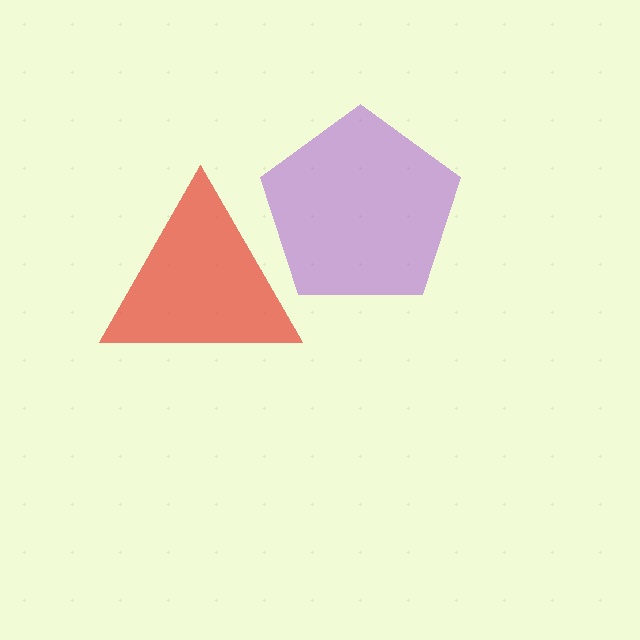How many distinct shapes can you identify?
There are 2 distinct shapes: a red triangle, a purple pentagon.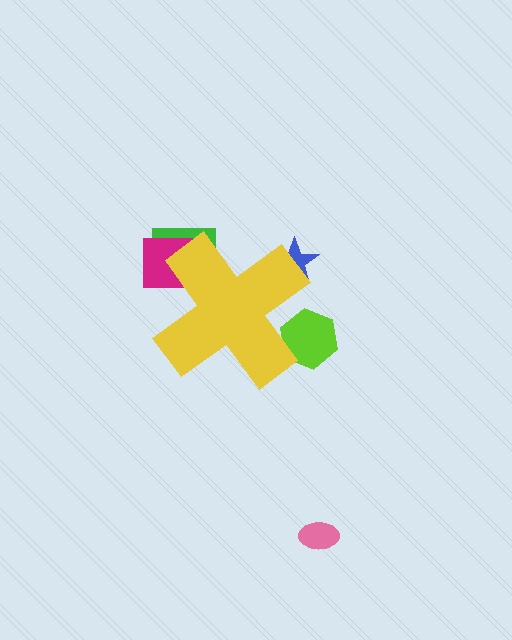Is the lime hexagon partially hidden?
Yes, the lime hexagon is partially hidden behind the yellow cross.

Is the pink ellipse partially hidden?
No, the pink ellipse is fully visible.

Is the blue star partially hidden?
Yes, the blue star is partially hidden behind the yellow cross.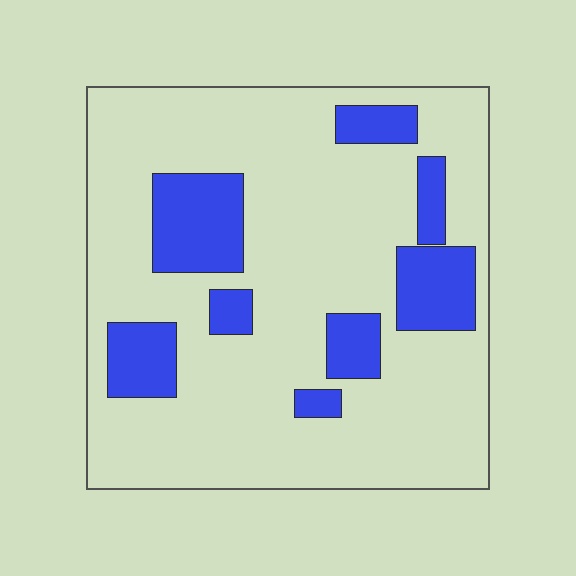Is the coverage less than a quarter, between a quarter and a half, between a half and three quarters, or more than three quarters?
Less than a quarter.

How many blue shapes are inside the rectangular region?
8.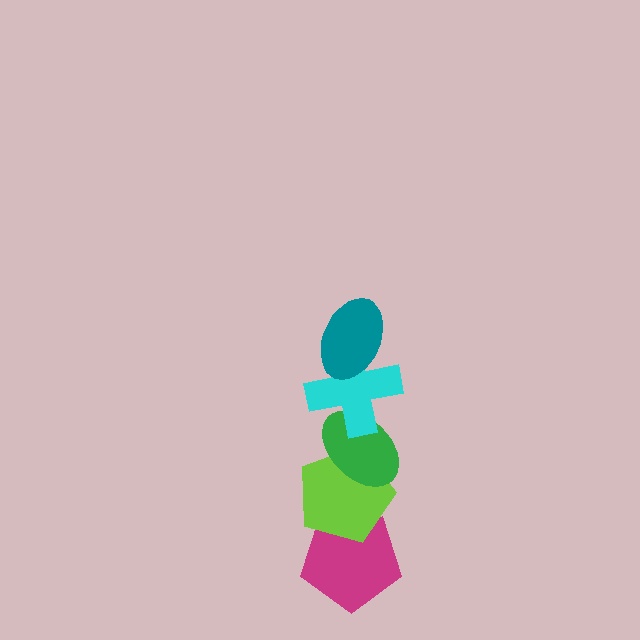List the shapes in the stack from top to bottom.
From top to bottom: the teal ellipse, the cyan cross, the green ellipse, the lime pentagon, the magenta pentagon.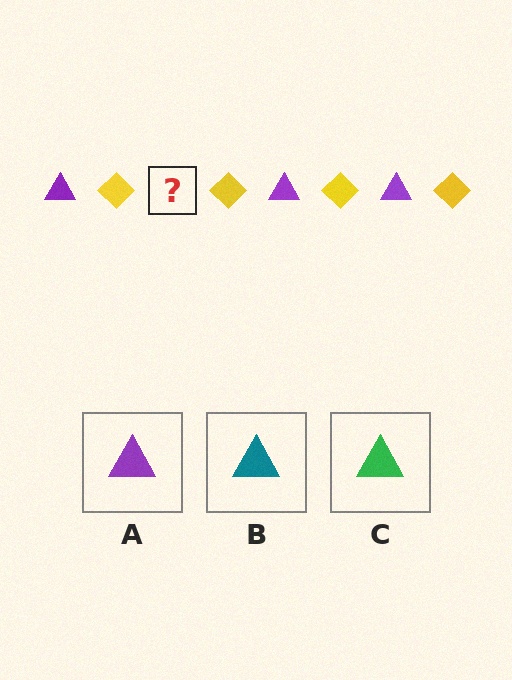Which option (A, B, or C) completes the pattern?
A.